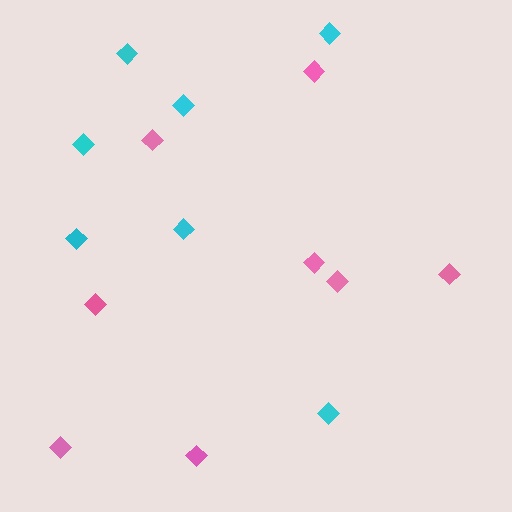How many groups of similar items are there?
There are 2 groups: one group of cyan diamonds (7) and one group of pink diamonds (8).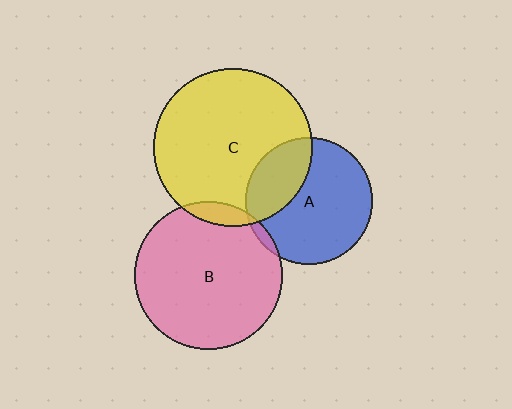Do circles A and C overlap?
Yes.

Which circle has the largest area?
Circle C (yellow).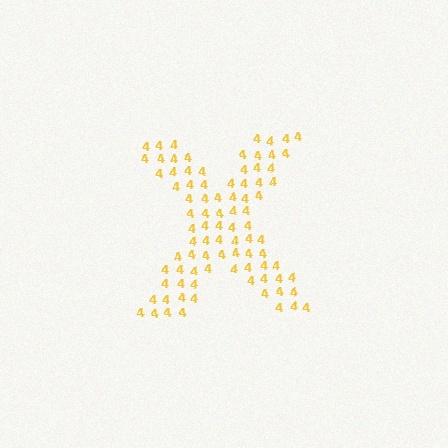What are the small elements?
The small elements are digit 4's.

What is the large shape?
The large shape is the letter X.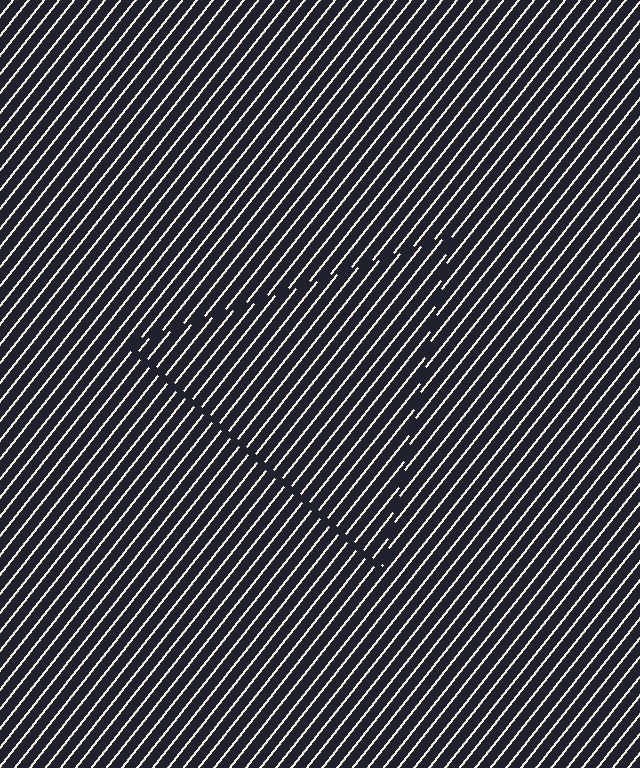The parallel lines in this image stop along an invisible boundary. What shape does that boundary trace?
An illusory triangle. The interior of the shape contains the same grating, shifted by half a period — the contour is defined by the phase discontinuity where line-ends from the inner and outer gratings abut.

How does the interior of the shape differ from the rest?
The interior of the shape contains the same grating, shifted by half a period — the contour is defined by the phase discontinuity where line-ends from the inner and outer gratings abut.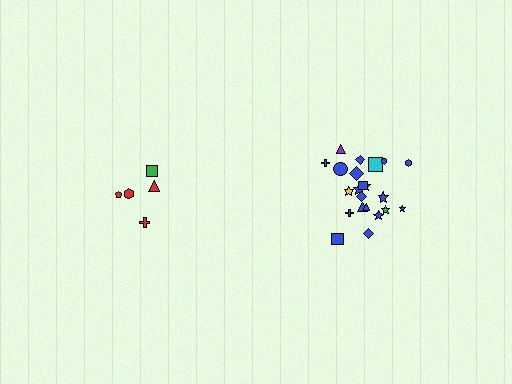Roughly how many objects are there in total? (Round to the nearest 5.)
Roughly 25 objects in total.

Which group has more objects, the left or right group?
The right group.